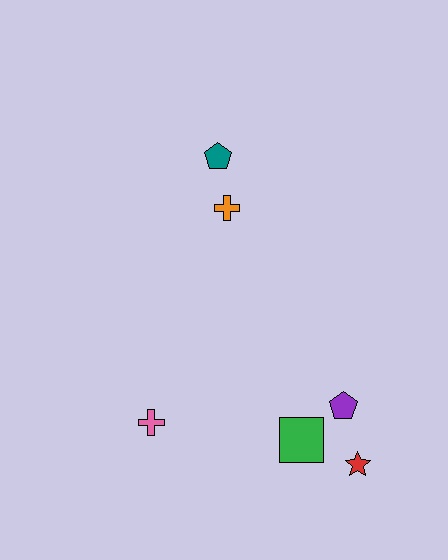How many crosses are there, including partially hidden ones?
There are 2 crosses.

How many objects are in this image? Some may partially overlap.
There are 6 objects.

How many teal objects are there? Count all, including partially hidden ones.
There is 1 teal object.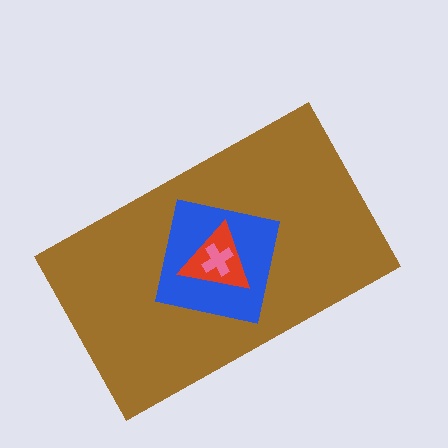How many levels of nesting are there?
4.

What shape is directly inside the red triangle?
The pink cross.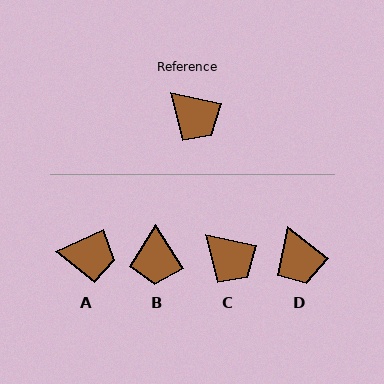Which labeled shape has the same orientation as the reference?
C.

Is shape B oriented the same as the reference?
No, it is off by about 46 degrees.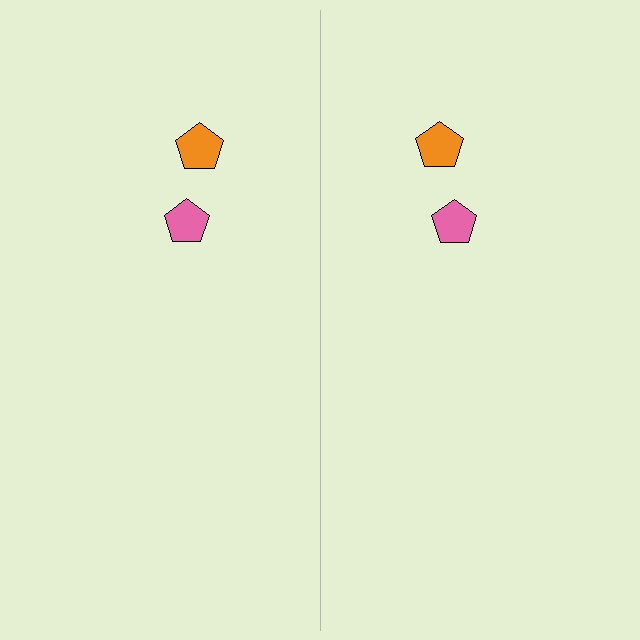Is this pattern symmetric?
Yes, this pattern has bilateral (reflection) symmetry.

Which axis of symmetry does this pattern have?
The pattern has a vertical axis of symmetry running through the center of the image.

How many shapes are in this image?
There are 4 shapes in this image.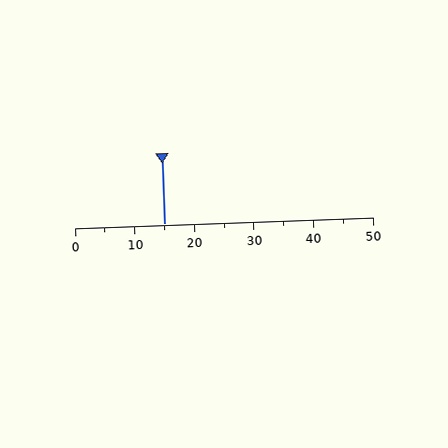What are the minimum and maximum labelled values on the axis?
The axis runs from 0 to 50.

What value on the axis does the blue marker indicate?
The marker indicates approximately 15.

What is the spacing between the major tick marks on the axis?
The major ticks are spaced 10 apart.